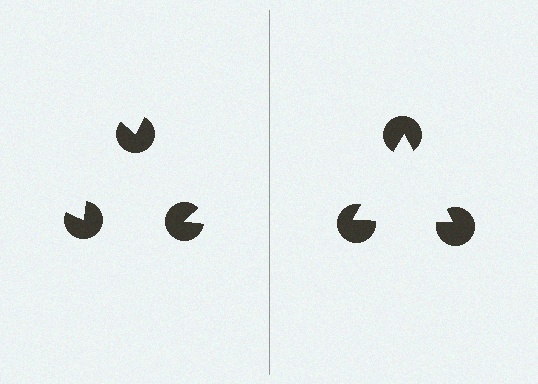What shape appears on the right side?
An illusory triangle.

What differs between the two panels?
The pac-man discs are positioned identically on both sides; only the wedge orientations differ. On the right they align to a triangle; on the left they are misaligned.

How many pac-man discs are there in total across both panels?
6 — 3 on each side.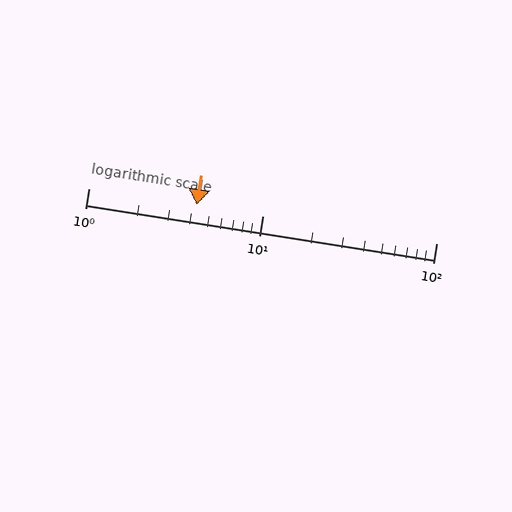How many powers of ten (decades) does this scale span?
The scale spans 2 decades, from 1 to 100.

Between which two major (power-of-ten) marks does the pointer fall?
The pointer is between 1 and 10.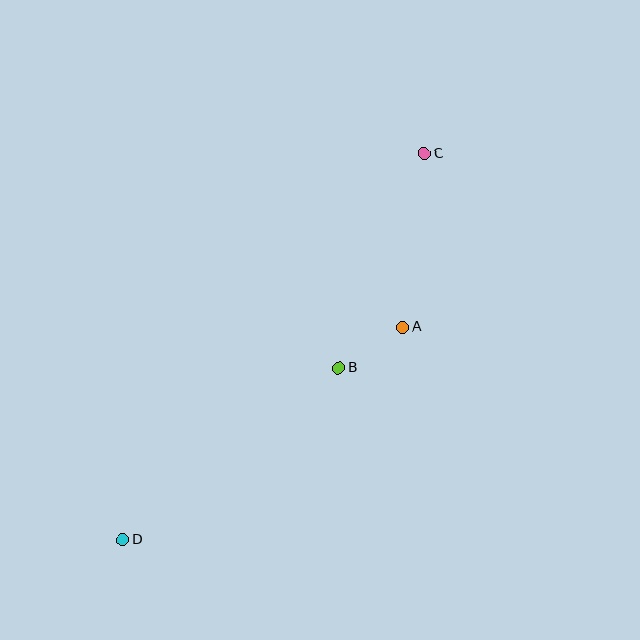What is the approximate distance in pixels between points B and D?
The distance between B and D is approximately 276 pixels.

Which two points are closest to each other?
Points A and B are closest to each other.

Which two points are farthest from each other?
Points C and D are farthest from each other.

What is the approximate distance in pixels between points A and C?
The distance between A and C is approximately 175 pixels.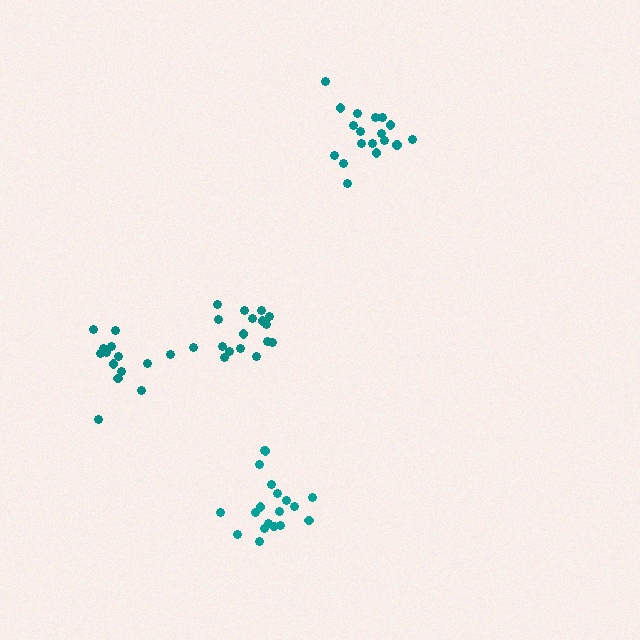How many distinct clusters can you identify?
There are 4 distinct clusters.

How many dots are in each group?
Group 1: 14 dots, Group 2: 17 dots, Group 3: 18 dots, Group 4: 19 dots (68 total).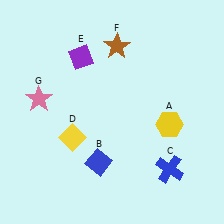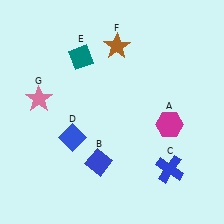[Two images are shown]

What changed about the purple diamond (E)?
In Image 1, E is purple. In Image 2, it changed to teal.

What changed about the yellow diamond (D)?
In Image 1, D is yellow. In Image 2, it changed to blue.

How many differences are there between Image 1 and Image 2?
There are 3 differences between the two images.